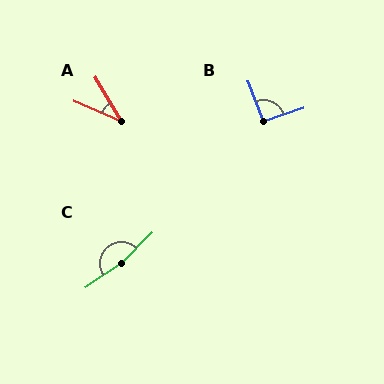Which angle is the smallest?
A, at approximately 36 degrees.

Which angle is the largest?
C, at approximately 169 degrees.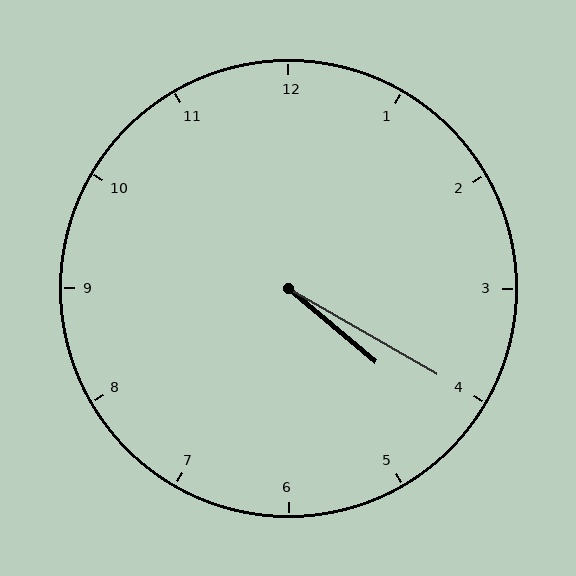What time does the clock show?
4:20.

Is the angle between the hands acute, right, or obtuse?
It is acute.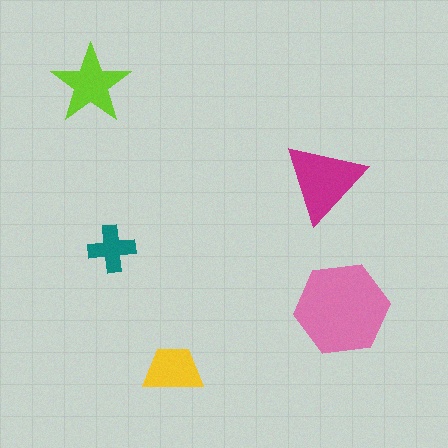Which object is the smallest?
The teal cross.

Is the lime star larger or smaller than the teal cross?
Larger.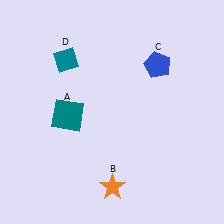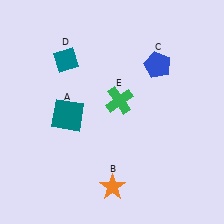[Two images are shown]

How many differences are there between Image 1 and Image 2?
There is 1 difference between the two images.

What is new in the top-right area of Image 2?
A green cross (E) was added in the top-right area of Image 2.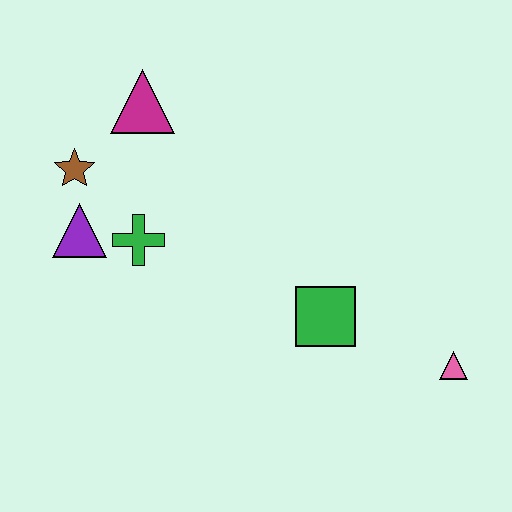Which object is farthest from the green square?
The brown star is farthest from the green square.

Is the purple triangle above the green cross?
Yes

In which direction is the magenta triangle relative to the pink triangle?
The magenta triangle is to the left of the pink triangle.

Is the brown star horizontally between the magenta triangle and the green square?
No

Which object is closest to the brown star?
The purple triangle is closest to the brown star.